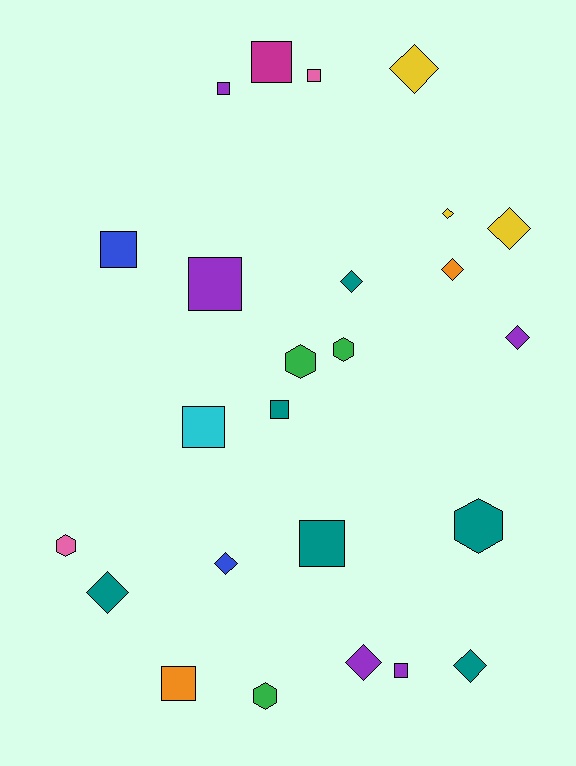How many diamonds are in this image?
There are 10 diamonds.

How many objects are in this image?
There are 25 objects.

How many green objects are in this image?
There are 3 green objects.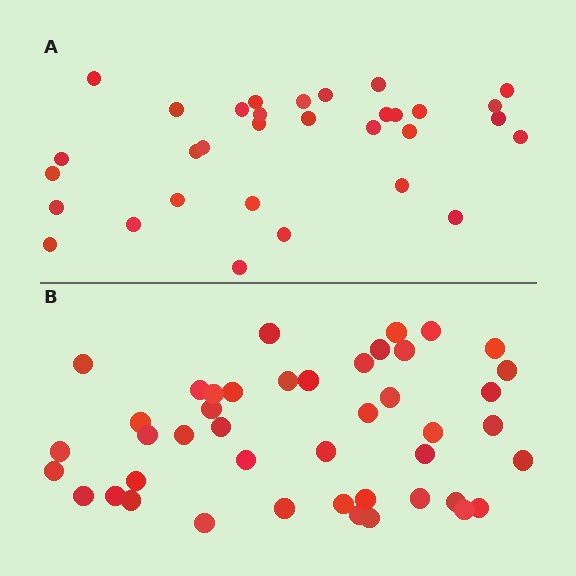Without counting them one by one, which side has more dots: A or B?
Region B (the bottom region) has more dots.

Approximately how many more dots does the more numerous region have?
Region B has roughly 12 or so more dots than region A.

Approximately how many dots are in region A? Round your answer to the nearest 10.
About 30 dots. (The exact count is 32, which rounds to 30.)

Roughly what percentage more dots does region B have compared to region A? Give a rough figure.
About 40% more.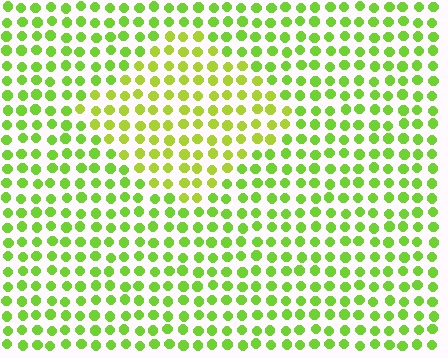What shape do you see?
I see a diamond.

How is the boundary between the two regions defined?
The boundary is defined purely by a slight shift in hue (about 22 degrees). Spacing, size, and orientation are identical on both sides.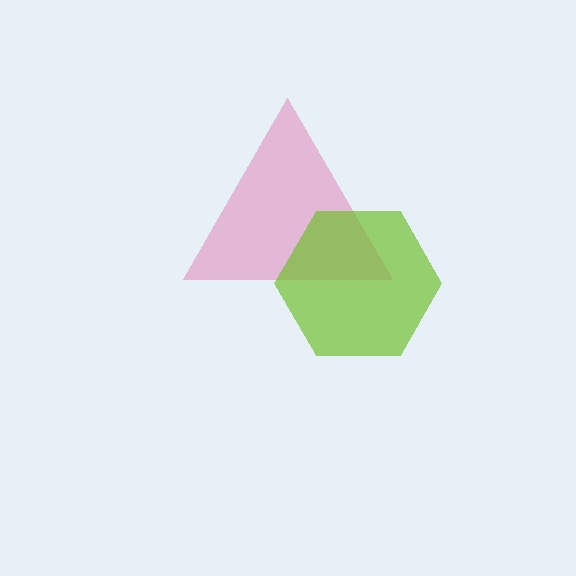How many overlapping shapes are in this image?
There are 2 overlapping shapes in the image.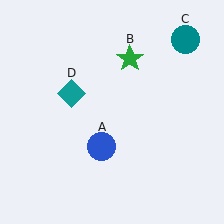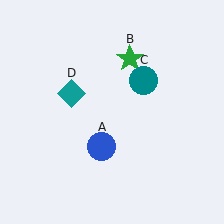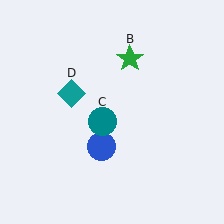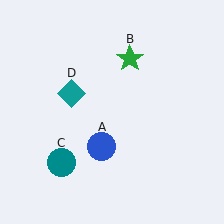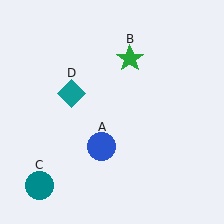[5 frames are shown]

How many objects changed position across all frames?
1 object changed position: teal circle (object C).